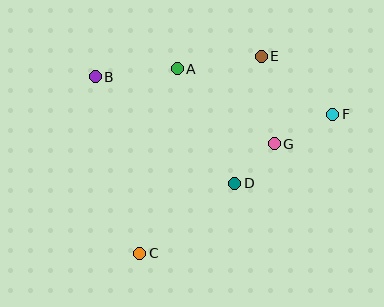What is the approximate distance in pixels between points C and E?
The distance between C and E is approximately 231 pixels.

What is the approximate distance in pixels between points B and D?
The distance between B and D is approximately 175 pixels.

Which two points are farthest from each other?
Points B and F are farthest from each other.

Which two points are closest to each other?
Points D and G are closest to each other.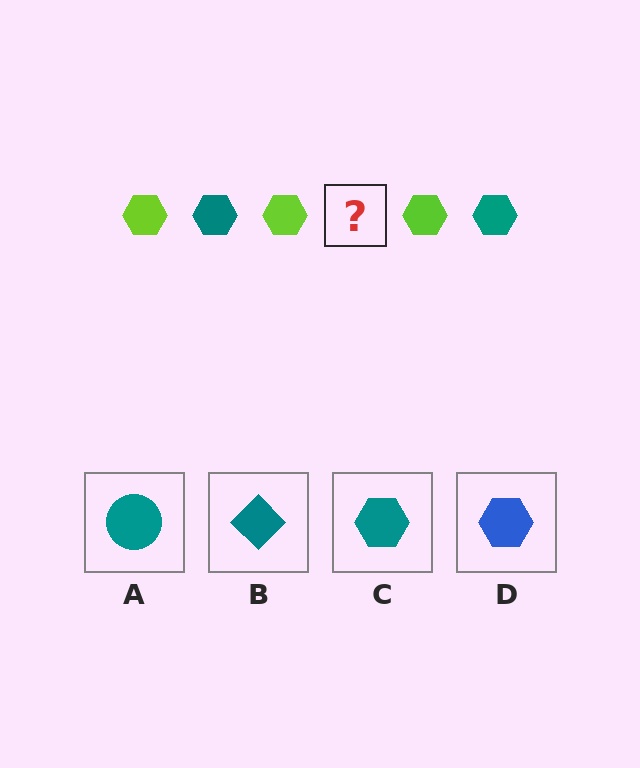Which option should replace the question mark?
Option C.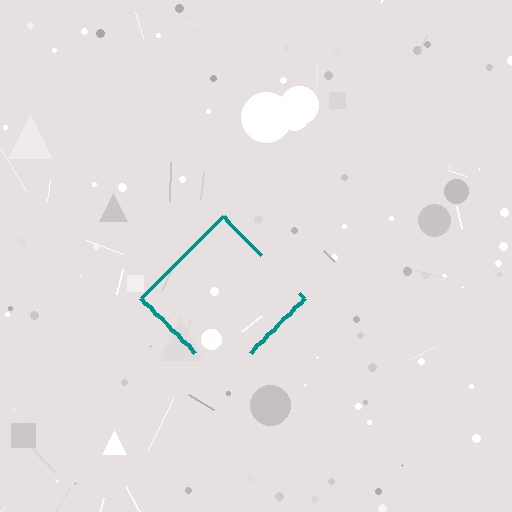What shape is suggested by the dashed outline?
The dashed outline suggests a diamond.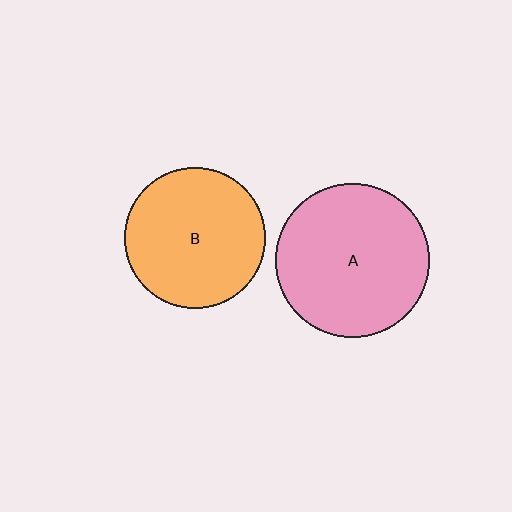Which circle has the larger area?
Circle A (pink).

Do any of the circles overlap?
No, none of the circles overlap.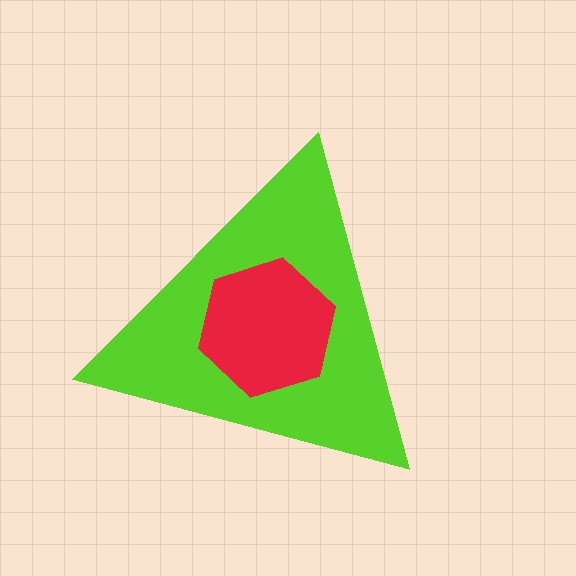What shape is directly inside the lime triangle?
The red hexagon.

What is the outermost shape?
The lime triangle.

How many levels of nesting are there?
2.